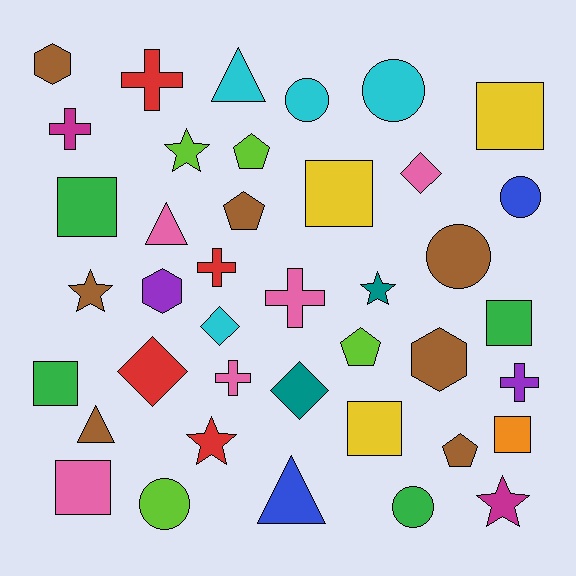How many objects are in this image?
There are 40 objects.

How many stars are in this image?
There are 5 stars.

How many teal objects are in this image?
There are 2 teal objects.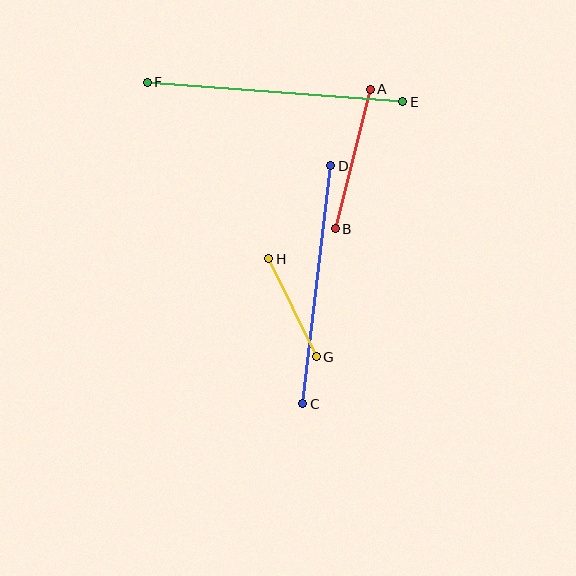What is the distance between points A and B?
The distance is approximately 144 pixels.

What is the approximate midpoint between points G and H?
The midpoint is at approximately (293, 308) pixels.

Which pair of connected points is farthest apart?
Points E and F are farthest apart.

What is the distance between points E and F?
The distance is approximately 256 pixels.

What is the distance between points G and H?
The distance is approximately 109 pixels.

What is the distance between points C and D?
The distance is approximately 239 pixels.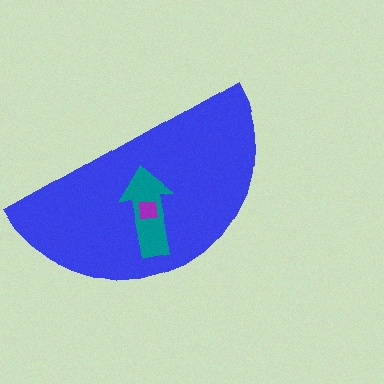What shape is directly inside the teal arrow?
The purple square.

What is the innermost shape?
The purple square.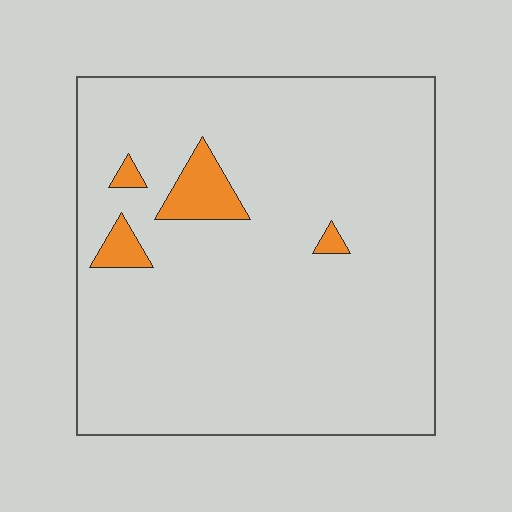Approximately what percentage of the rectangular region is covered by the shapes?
Approximately 5%.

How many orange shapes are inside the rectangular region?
4.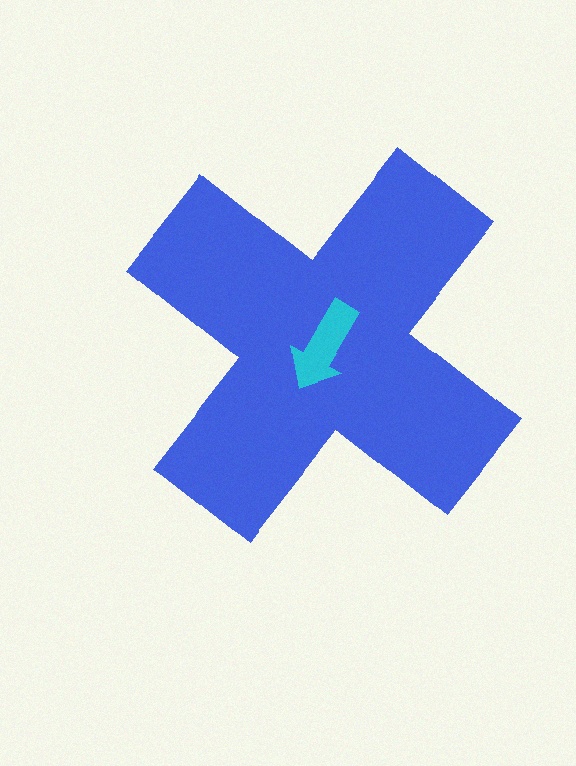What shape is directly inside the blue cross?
The cyan arrow.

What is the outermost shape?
The blue cross.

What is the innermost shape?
The cyan arrow.